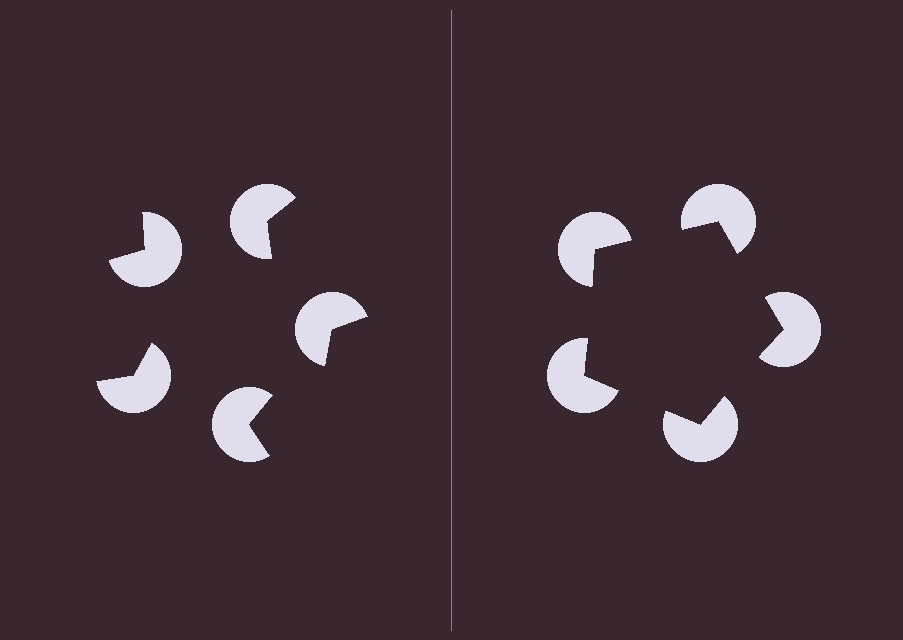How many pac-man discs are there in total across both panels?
10 — 5 on each side.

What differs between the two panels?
The pac-man discs are positioned identically on both sides; only the wedge orientations differ. On the right they align to a pentagon; on the left they are misaligned.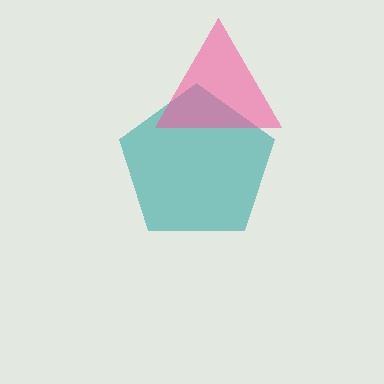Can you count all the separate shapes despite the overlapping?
Yes, there are 2 separate shapes.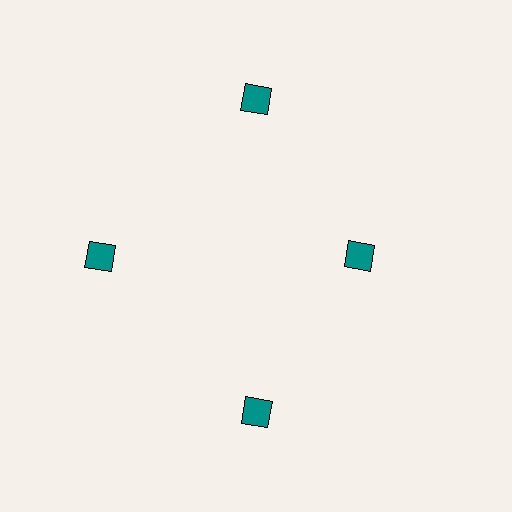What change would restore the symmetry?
The symmetry would be restored by moving it outward, back onto the ring so that all 4 diamonds sit at equal angles and equal distance from the center.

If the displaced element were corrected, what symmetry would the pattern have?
It would have 4-fold rotational symmetry — the pattern would map onto itself every 90 degrees.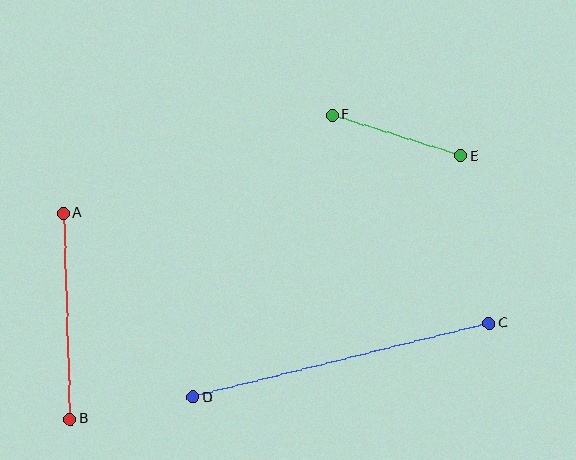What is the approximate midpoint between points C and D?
The midpoint is at approximately (341, 360) pixels.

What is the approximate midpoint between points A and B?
The midpoint is at approximately (67, 316) pixels.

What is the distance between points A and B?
The distance is approximately 206 pixels.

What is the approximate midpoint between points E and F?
The midpoint is at approximately (396, 136) pixels.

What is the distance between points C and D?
The distance is approximately 305 pixels.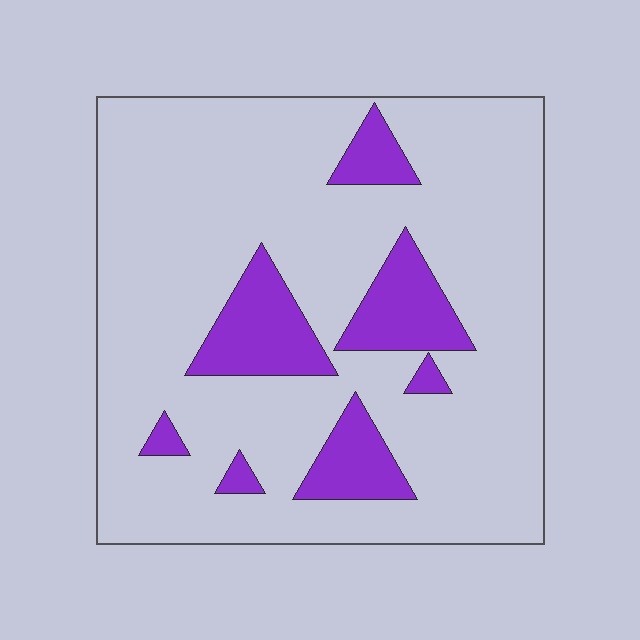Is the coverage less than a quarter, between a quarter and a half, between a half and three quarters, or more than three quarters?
Less than a quarter.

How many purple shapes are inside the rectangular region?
7.